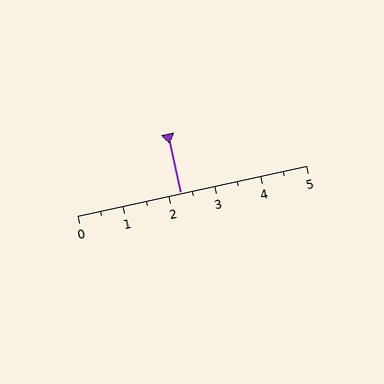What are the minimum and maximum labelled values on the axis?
The axis runs from 0 to 5.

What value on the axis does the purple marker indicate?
The marker indicates approximately 2.2.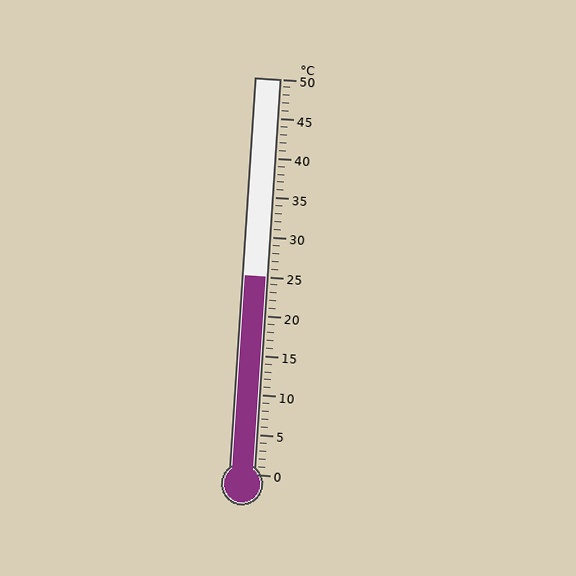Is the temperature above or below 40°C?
The temperature is below 40°C.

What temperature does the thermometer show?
The thermometer shows approximately 25°C.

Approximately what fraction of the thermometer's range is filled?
The thermometer is filled to approximately 50% of its range.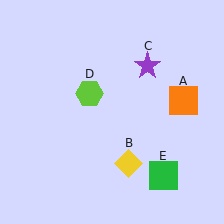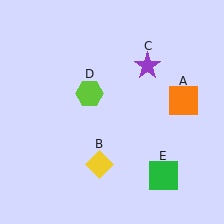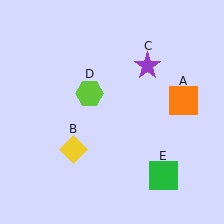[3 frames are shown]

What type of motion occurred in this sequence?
The yellow diamond (object B) rotated clockwise around the center of the scene.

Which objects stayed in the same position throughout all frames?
Orange square (object A) and purple star (object C) and lime hexagon (object D) and green square (object E) remained stationary.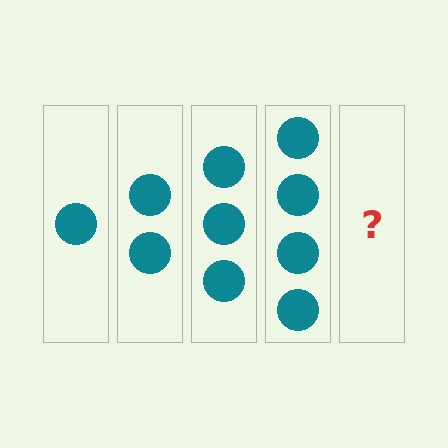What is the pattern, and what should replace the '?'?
The pattern is that each step adds one more circle. The '?' should be 5 circles.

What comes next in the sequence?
The next element should be 5 circles.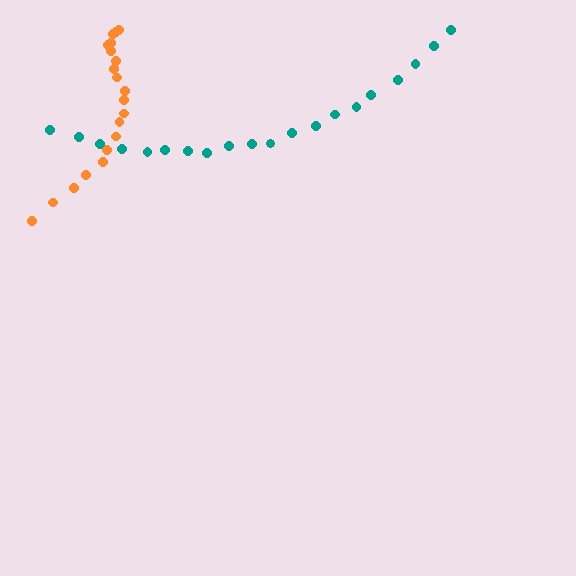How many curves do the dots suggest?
There are 2 distinct paths.